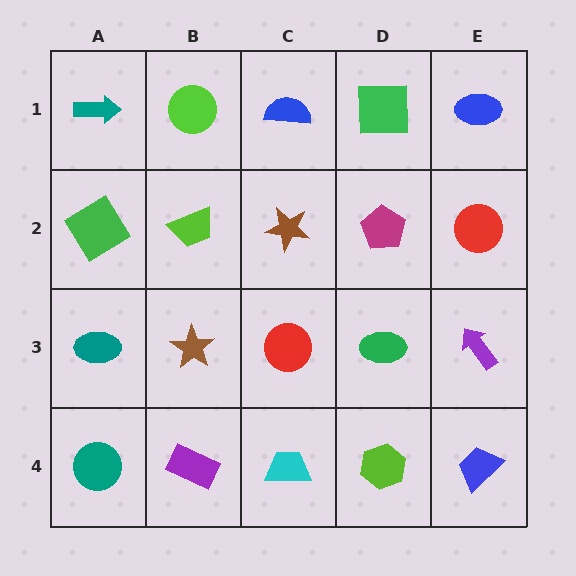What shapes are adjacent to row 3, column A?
A green diamond (row 2, column A), a teal circle (row 4, column A), a brown star (row 3, column B).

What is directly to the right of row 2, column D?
A red circle.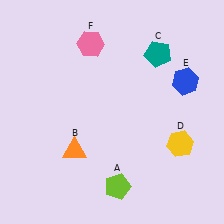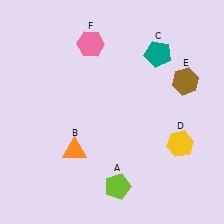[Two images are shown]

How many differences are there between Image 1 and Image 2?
There is 1 difference between the two images.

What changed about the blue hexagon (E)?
In Image 1, E is blue. In Image 2, it changed to brown.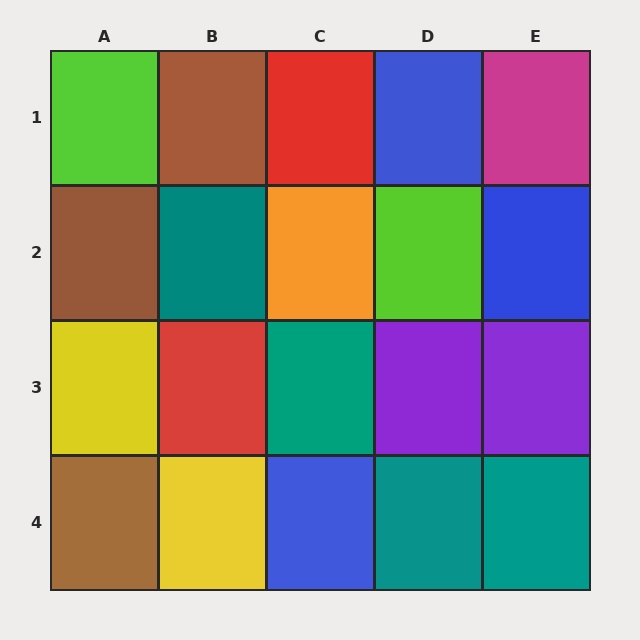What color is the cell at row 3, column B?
Red.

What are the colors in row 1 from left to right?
Lime, brown, red, blue, magenta.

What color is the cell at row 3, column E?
Purple.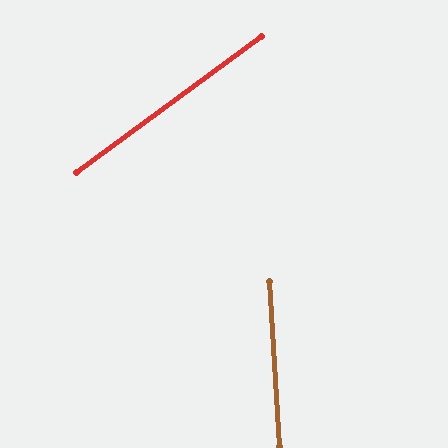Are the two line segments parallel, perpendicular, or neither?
Neither parallel nor perpendicular — they differ by about 57°.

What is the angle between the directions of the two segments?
Approximately 57 degrees.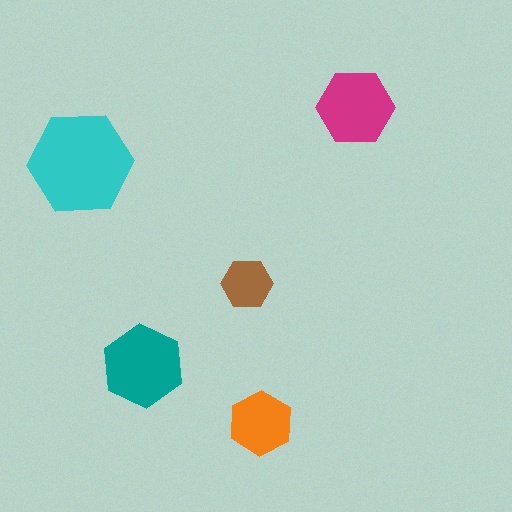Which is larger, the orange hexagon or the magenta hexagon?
The magenta one.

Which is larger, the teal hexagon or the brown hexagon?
The teal one.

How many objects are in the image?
There are 5 objects in the image.